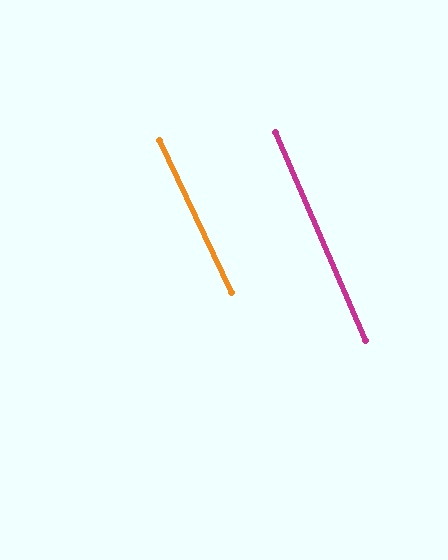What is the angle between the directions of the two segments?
Approximately 2 degrees.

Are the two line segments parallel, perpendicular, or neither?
Parallel — their directions differ by only 2.0°.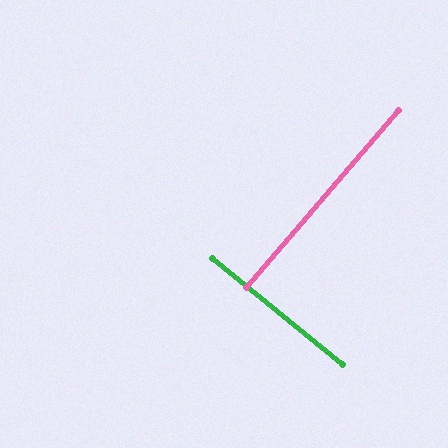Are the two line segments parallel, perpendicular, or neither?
Perpendicular — they meet at approximately 89°.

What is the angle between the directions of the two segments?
Approximately 89 degrees.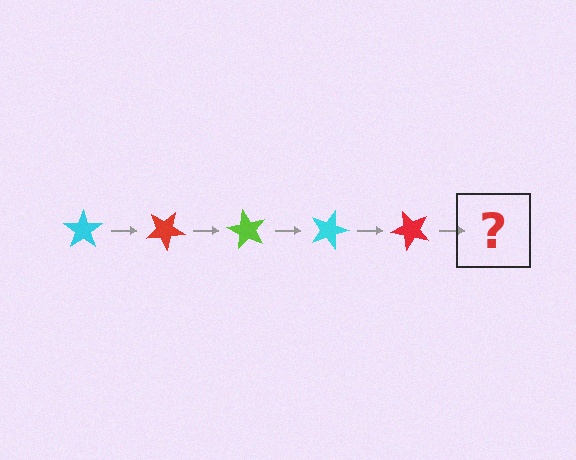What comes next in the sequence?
The next element should be a lime star, rotated 150 degrees from the start.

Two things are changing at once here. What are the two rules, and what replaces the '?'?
The two rules are that it rotates 30 degrees each step and the color cycles through cyan, red, and lime. The '?' should be a lime star, rotated 150 degrees from the start.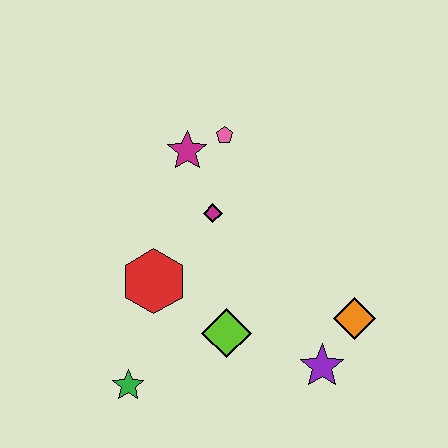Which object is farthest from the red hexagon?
The orange diamond is farthest from the red hexagon.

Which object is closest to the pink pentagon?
The magenta star is closest to the pink pentagon.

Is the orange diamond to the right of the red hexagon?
Yes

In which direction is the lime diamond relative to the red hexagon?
The lime diamond is to the right of the red hexagon.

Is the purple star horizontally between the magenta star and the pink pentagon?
No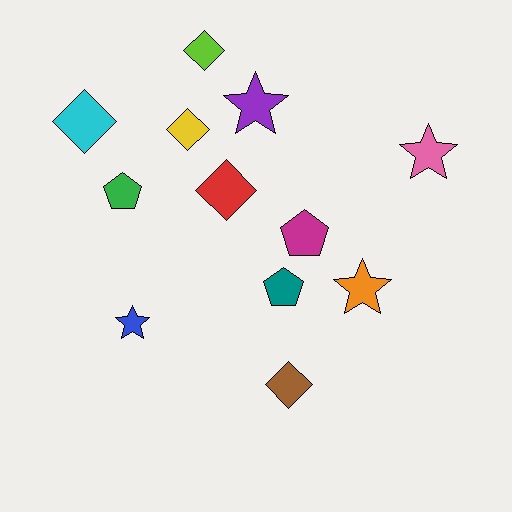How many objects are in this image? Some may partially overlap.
There are 12 objects.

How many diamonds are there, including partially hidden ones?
There are 5 diamonds.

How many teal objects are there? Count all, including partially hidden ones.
There is 1 teal object.